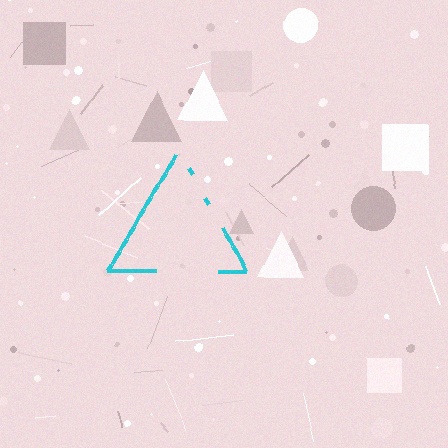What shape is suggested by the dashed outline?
The dashed outline suggests a triangle.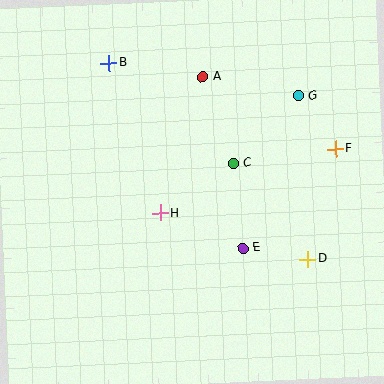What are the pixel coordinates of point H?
Point H is at (160, 213).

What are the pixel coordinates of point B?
Point B is at (109, 63).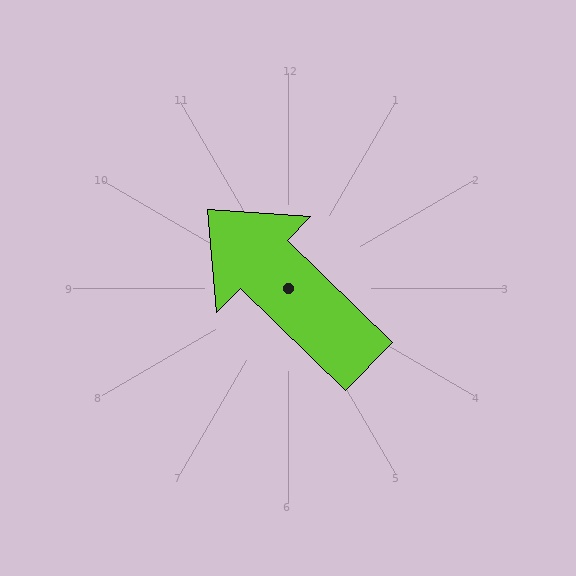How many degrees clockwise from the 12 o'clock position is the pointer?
Approximately 314 degrees.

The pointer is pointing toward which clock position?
Roughly 10 o'clock.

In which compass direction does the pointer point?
Northwest.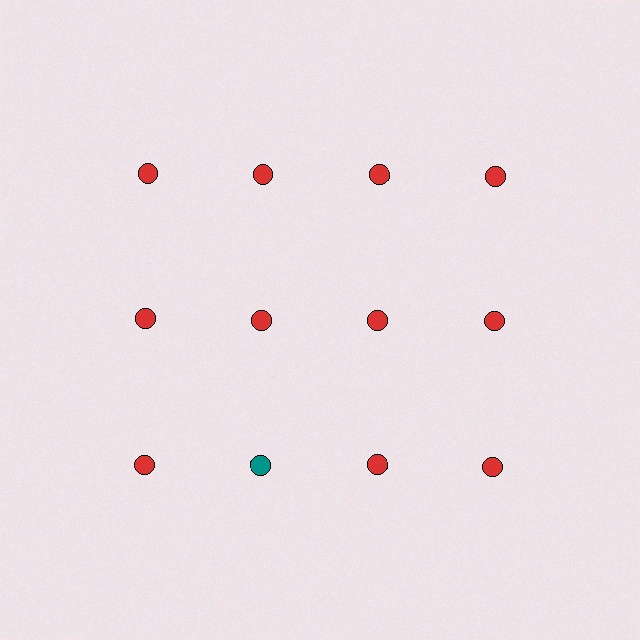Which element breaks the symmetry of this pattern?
The teal circle in the third row, second from left column breaks the symmetry. All other shapes are red circles.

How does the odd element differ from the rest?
It has a different color: teal instead of red.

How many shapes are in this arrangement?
There are 12 shapes arranged in a grid pattern.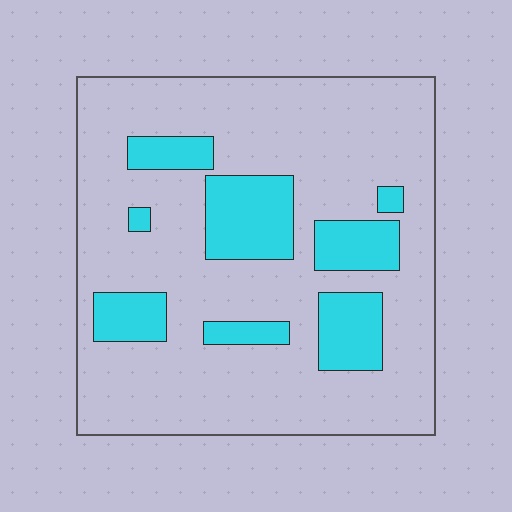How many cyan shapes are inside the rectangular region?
8.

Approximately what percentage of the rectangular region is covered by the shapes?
Approximately 20%.